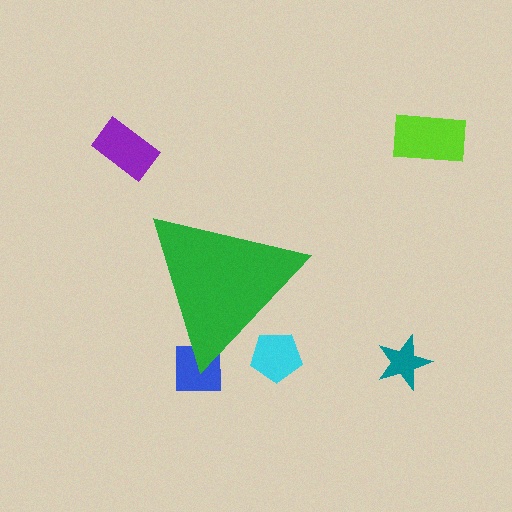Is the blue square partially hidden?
Yes, the blue square is partially hidden behind the green triangle.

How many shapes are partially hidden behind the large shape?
2 shapes are partially hidden.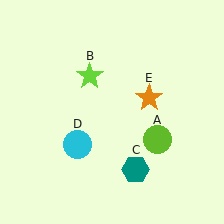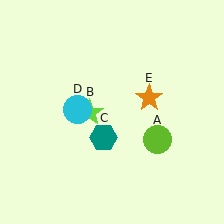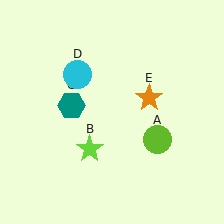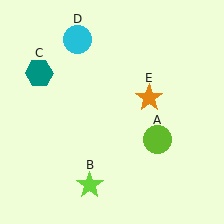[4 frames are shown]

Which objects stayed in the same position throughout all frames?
Lime circle (object A) and orange star (object E) remained stationary.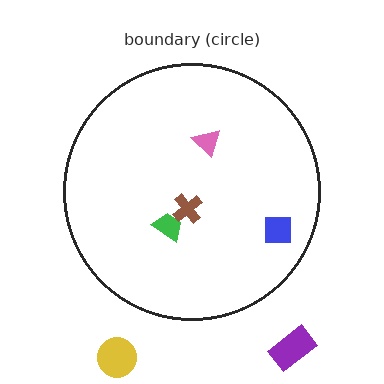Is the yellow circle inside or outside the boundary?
Outside.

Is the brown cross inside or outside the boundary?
Inside.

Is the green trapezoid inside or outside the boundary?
Inside.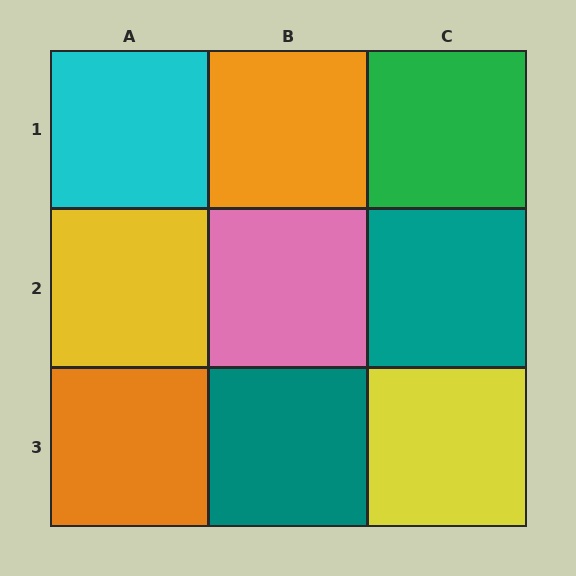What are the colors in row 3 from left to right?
Orange, teal, yellow.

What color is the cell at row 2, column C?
Teal.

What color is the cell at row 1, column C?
Green.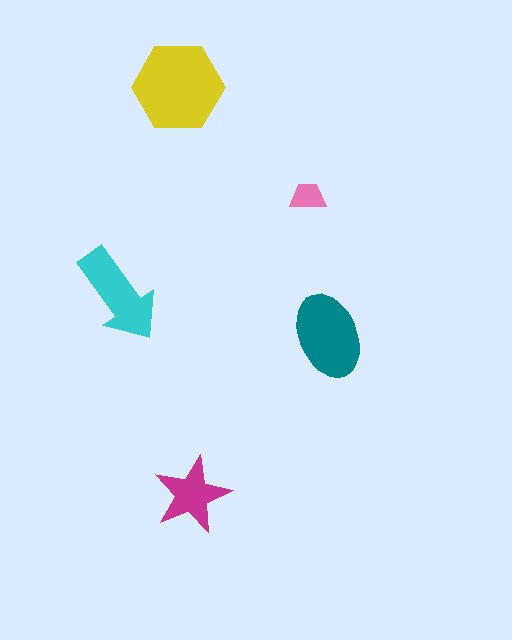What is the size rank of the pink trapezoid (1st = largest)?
5th.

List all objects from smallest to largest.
The pink trapezoid, the magenta star, the cyan arrow, the teal ellipse, the yellow hexagon.